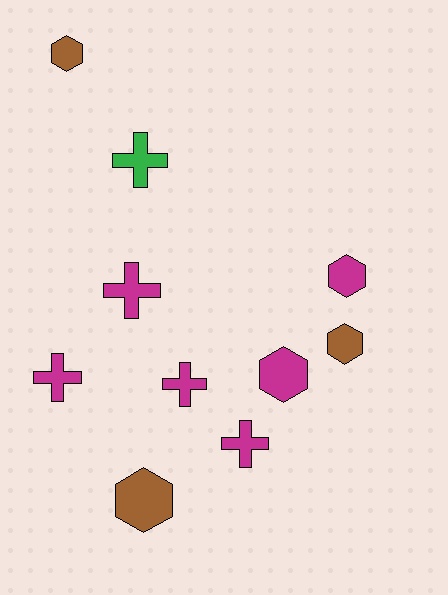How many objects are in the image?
There are 10 objects.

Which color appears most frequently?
Magenta, with 6 objects.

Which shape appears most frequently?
Hexagon, with 5 objects.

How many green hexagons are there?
There are no green hexagons.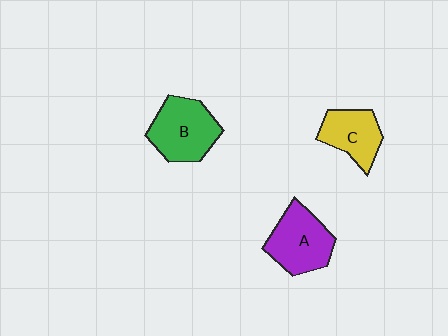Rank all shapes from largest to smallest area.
From largest to smallest: B (green), A (purple), C (yellow).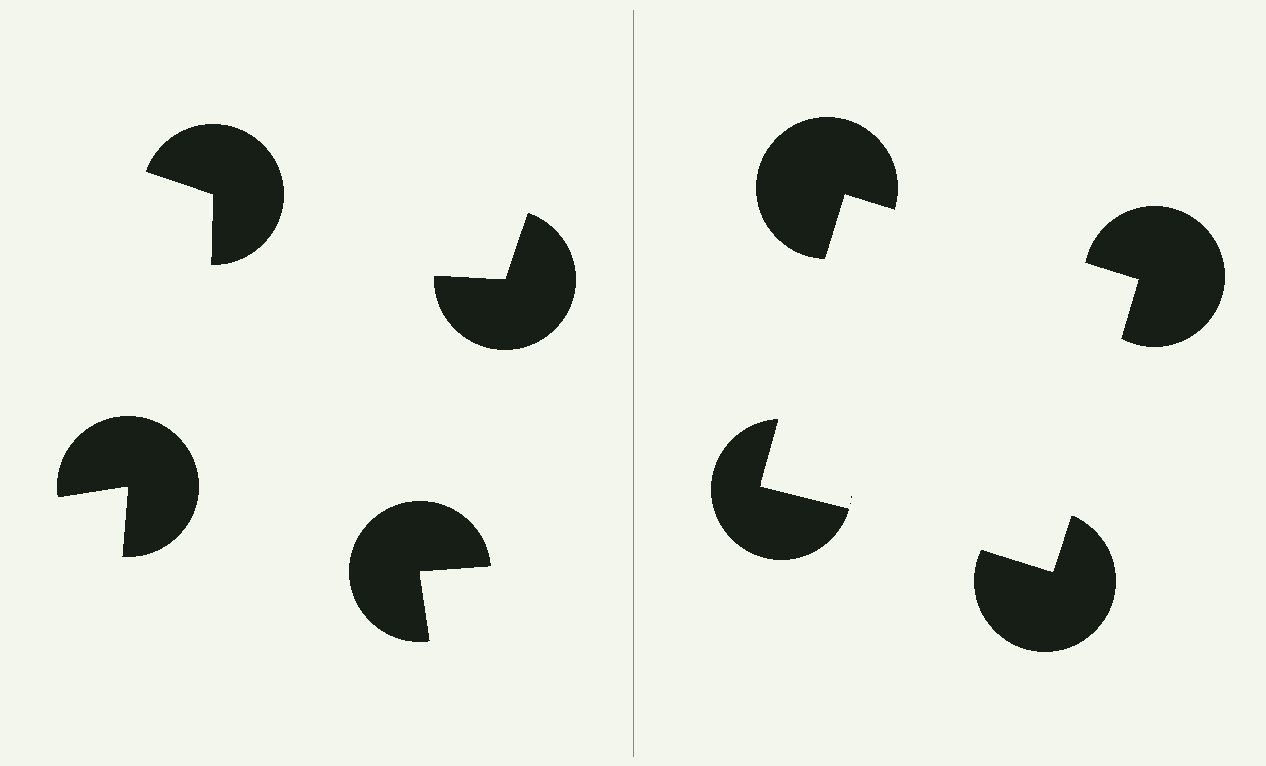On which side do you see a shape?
An illusory square appears on the right side. On the left side the wedge cuts are rotated, so no coherent shape forms.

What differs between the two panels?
The pac-man discs are positioned identically on both sides; only the wedge orientations differ. On the right they align to a square; on the left they are misaligned.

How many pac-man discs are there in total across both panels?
8 — 4 on each side.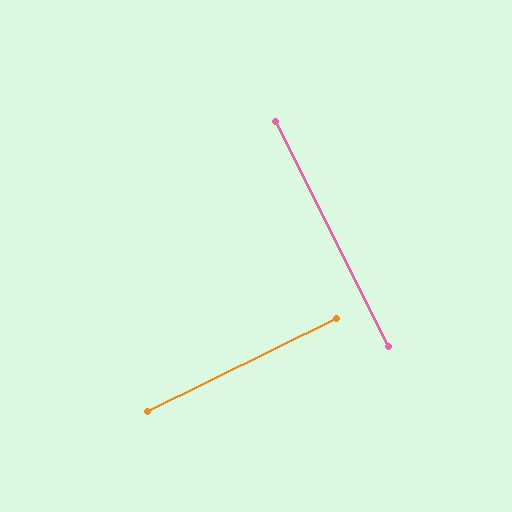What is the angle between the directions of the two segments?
Approximately 90 degrees.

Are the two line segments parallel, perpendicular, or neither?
Perpendicular — they meet at approximately 90°.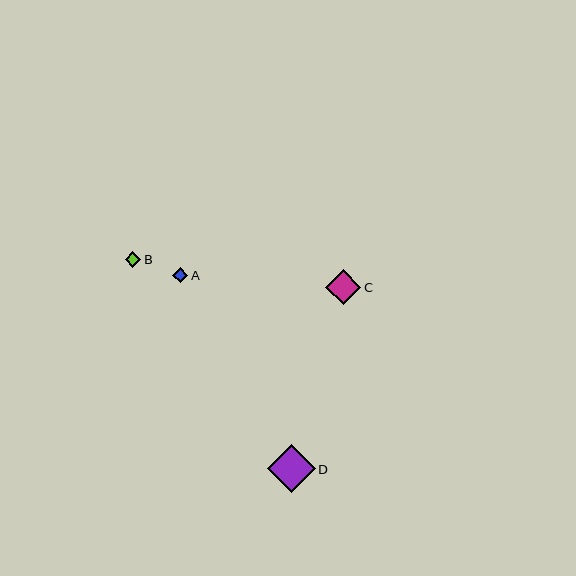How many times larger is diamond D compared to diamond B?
Diamond D is approximately 3.0 times the size of diamond B.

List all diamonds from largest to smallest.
From largest to smallest: D, C, B, A.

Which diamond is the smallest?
Diamond A is the smallest with a size of approximately 15 pixels.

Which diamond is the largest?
Diamond D is the largest with a size of approximately 48 pixels.